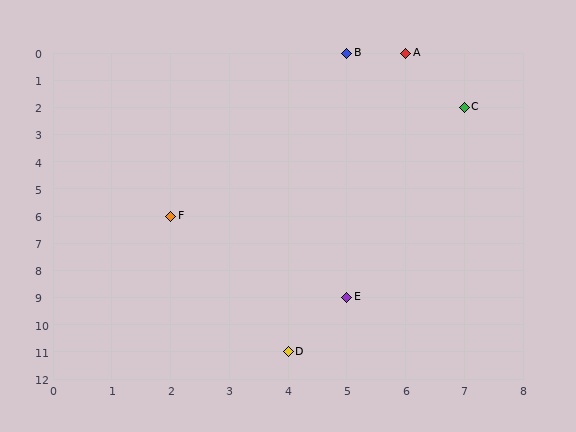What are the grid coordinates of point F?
Point F is at grid coordinates (2, 6).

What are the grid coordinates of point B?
Point B is at grid coordinates (5, 0).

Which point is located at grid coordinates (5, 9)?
Point E is at (5, 9).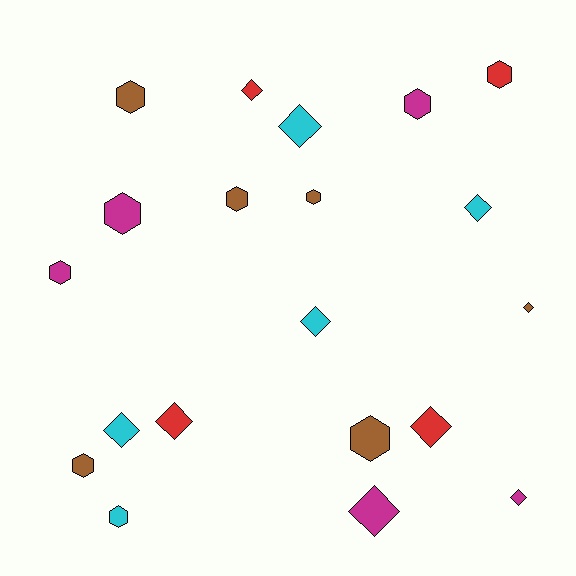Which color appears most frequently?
Brown, with 6 objects.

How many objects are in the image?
There are 20 objects.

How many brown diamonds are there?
There is 1 brown diamond.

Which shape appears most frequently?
Hexagon, with 10 objects.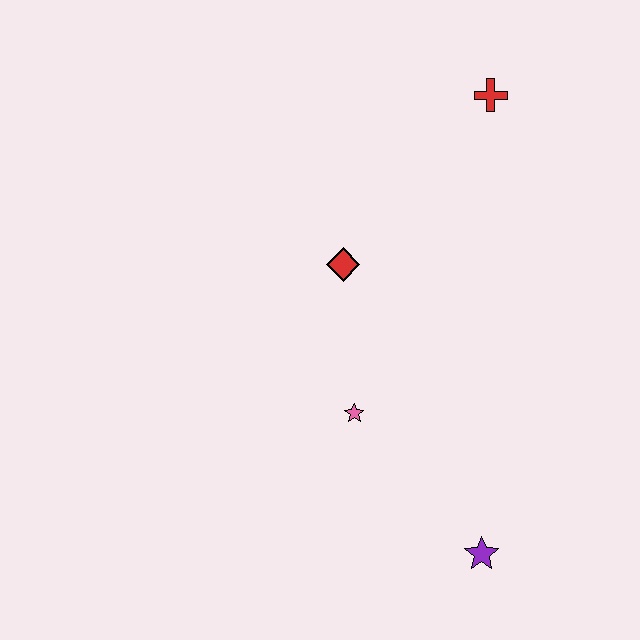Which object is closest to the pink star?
The red diamond is closest to the pink star.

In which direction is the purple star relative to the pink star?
The purple star is below the pink star.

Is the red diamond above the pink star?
Yes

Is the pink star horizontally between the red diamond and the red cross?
Yes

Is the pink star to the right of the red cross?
No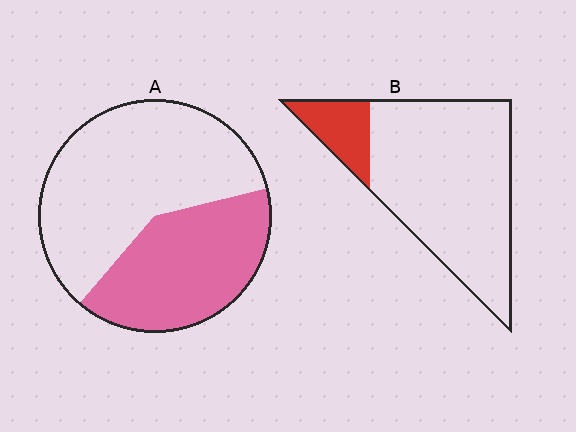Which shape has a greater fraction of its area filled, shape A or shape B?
Shape A.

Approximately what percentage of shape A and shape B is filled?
A is approximately 40% and B is approximately 15%.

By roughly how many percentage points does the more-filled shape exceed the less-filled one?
By roughly 25 percentage points (A over B).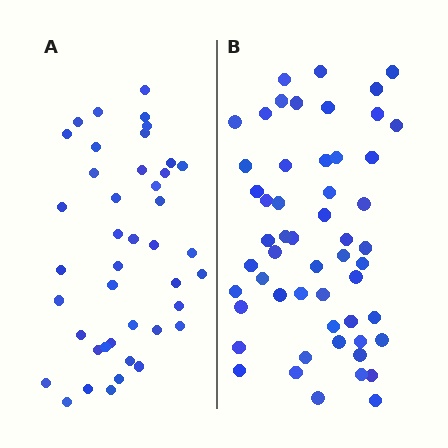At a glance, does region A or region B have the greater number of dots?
Region B (the right region) has more dots.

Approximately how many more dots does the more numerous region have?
Region B has roughly 12 or so more dots than region A.